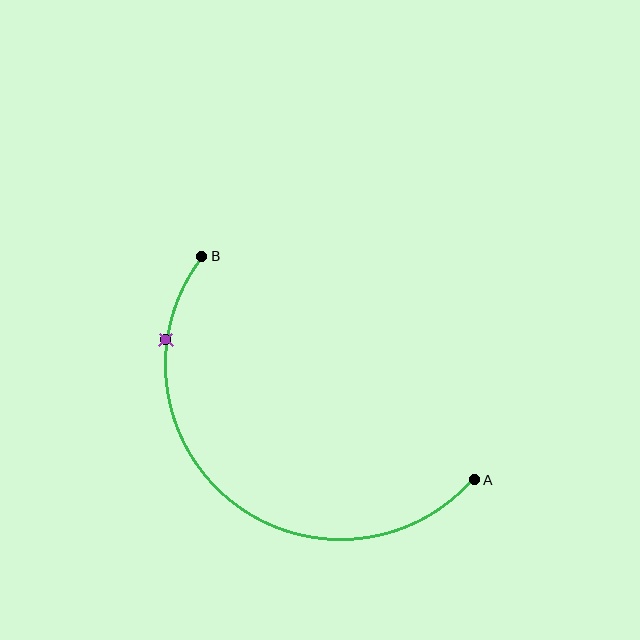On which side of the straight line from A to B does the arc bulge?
The arc bulges below and to the left of the straight line connecting A and B.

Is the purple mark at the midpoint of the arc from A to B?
No. The purple mark lies on the arc but is closer to endpoint B. The arc midpoint would be at the point on the curve equidistant along the arc from both A and B.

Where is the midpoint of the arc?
The arc midpoint is the point on the curve farthest from the straight line joining A and B. It sits below and to the left of that line.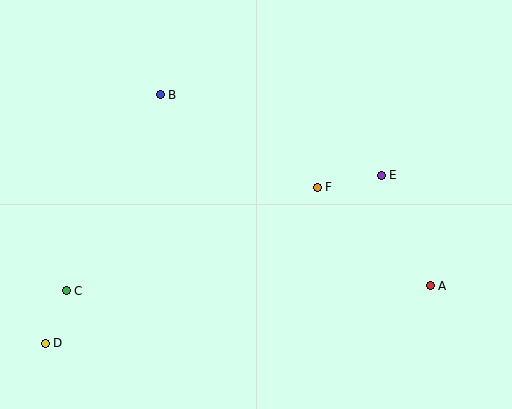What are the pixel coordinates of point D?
Point D is at (45, 343).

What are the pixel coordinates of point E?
Point E is at (381, 175).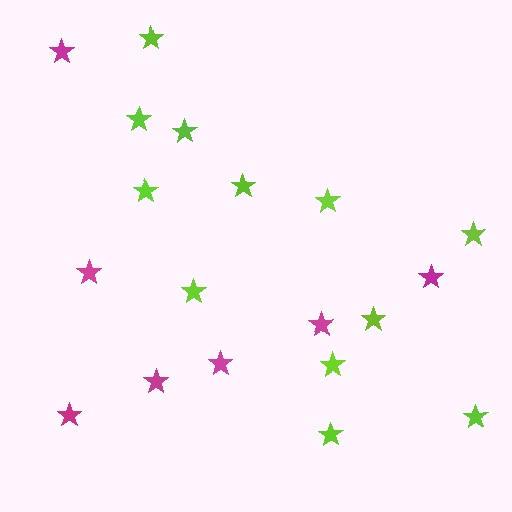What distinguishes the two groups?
There are 2 groups: one group of lime stars (12) and one group of magenta stars (7).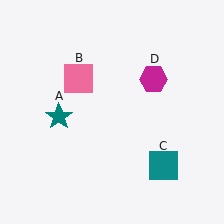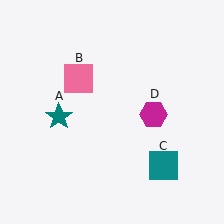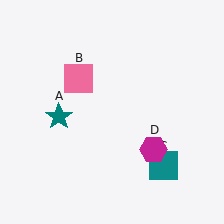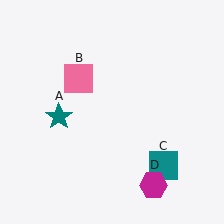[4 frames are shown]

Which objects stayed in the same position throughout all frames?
Teal star (object A) and pink square (object B) and teal square (object C) remained stationary.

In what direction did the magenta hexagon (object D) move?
The magenta hexagon (object D) moved down.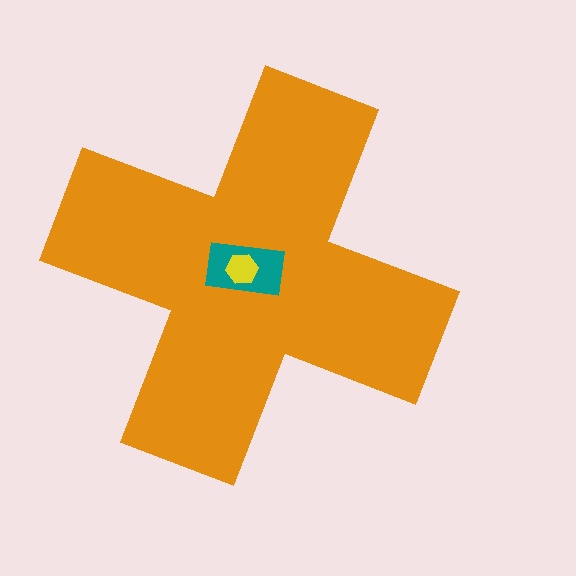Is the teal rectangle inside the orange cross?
Yes.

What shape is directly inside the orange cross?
The teal rectangle.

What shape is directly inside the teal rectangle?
The yellow hexagon.